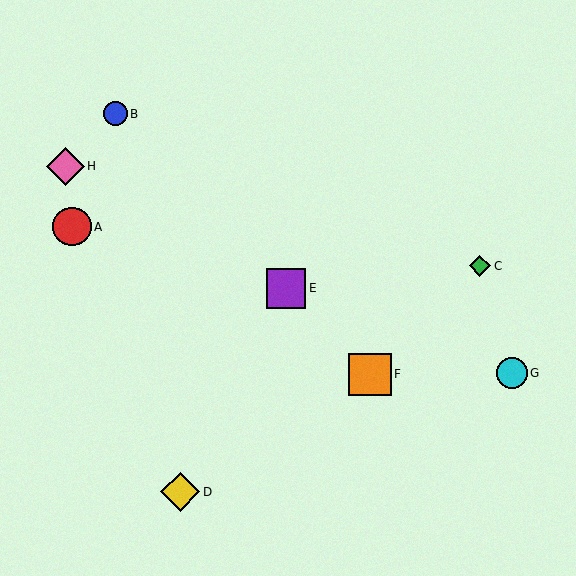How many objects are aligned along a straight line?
3 objects (B, E, F) are aligned along a straight line.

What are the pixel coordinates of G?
Object G is at (512, 373).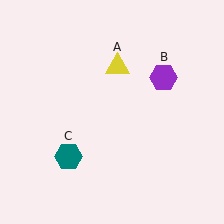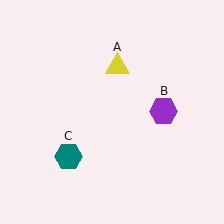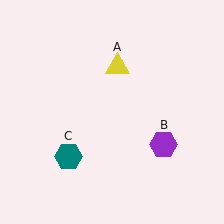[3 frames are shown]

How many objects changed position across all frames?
1 object changed position: purple hexagon (object B).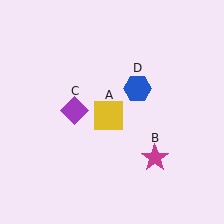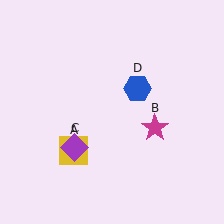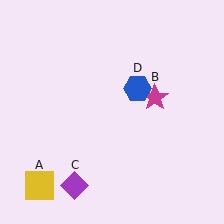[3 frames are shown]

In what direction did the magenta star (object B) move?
The magenta star (object B) moved up.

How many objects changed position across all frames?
3 objects changed position: yellow square (object A), magenta star (object B), purple diamond (object C).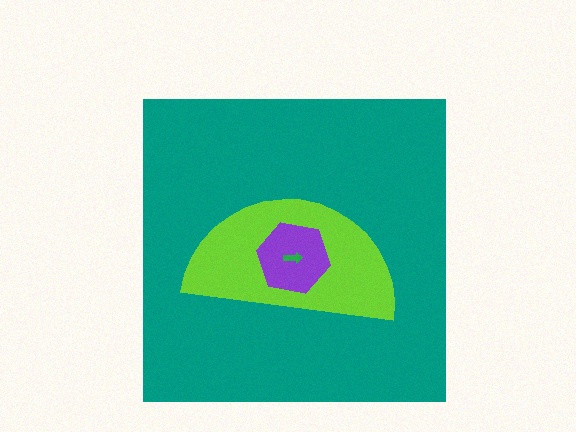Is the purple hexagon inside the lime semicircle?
Yes.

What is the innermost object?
The green arrow.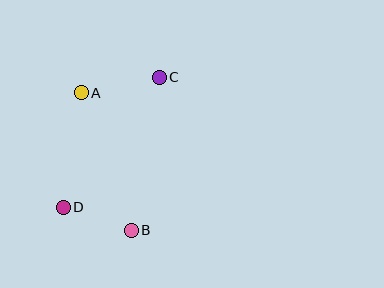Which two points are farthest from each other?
Points C and D are farthest from each other.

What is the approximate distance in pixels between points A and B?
The distance between A and B is approximately 147 pixels.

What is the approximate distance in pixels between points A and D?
The distance between A and D is approximately 116 pixels.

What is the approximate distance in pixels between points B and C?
The distance between B and C is approximately 156 pixels.